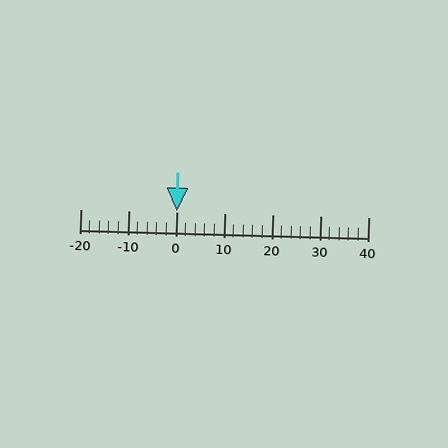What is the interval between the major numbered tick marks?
The major tick marks are spaced 10 units apart.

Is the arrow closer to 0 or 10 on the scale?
The arrow is closer to 0.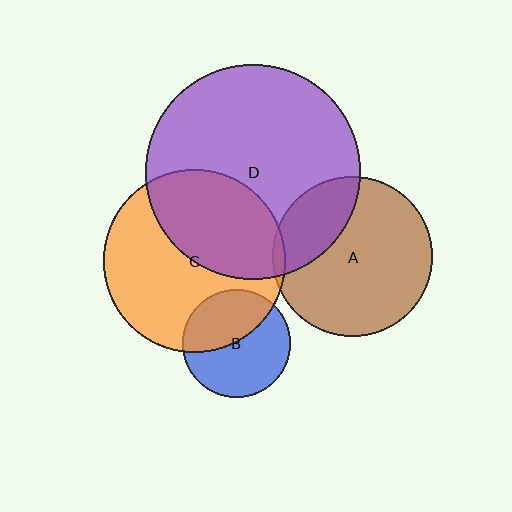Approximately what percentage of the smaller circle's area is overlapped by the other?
Approximately 40%.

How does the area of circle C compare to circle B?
Approximately 2.9 times.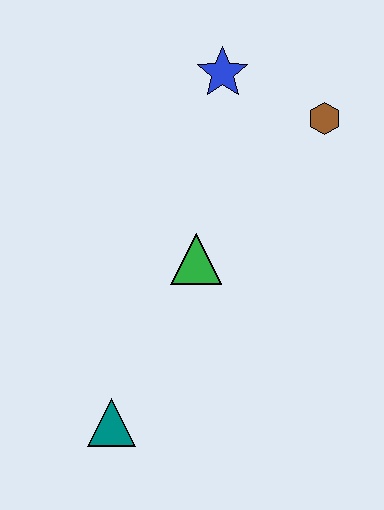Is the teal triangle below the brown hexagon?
Yes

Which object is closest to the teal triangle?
The green triangle is closest to the teal triangle.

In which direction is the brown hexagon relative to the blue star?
The brown hexagon is to the right of the blue star.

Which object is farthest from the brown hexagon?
The teal triangle is farthest from the brown hexagon.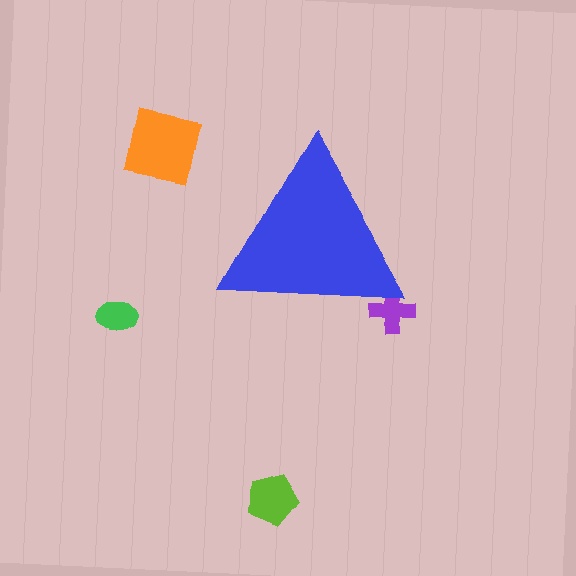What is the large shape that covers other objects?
A blue triangle.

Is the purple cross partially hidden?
Yes, the purple cross is partially hidden behind the blue triangle.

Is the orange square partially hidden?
No, the orange square is fully visible.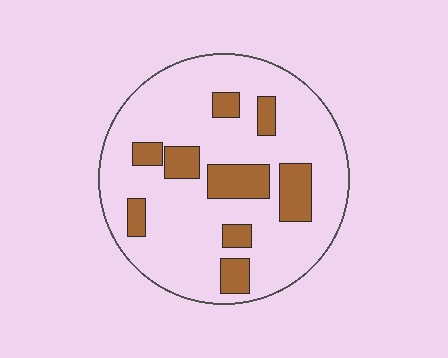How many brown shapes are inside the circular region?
9.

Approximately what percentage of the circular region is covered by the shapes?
Approximately 20%.